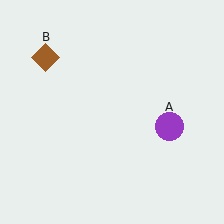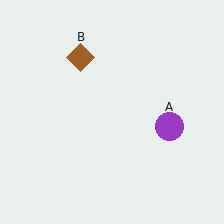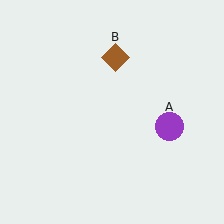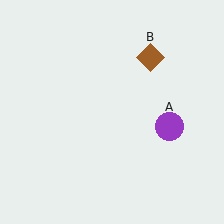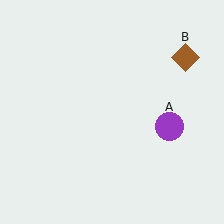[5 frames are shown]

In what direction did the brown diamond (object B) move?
The brown diamond (object B) moved right.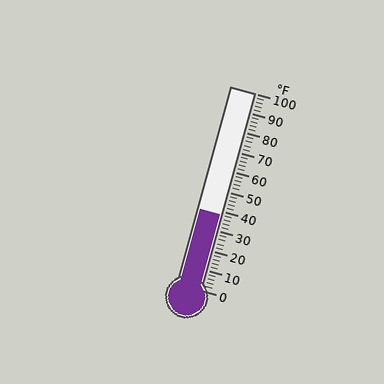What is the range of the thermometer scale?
The thermometer scale ranges from 0°F to 100°F.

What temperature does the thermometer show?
The thermometer shows approximately 38°F.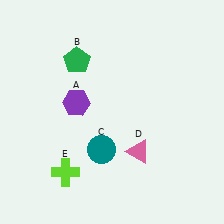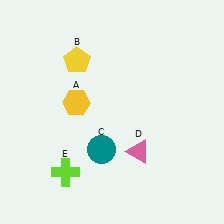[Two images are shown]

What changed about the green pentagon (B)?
In Image 1, B is green. In Image 2, it changed to yellow.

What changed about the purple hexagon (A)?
In Image 1, A is purple. In Image 2, it changed to yellow.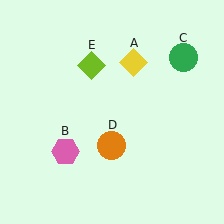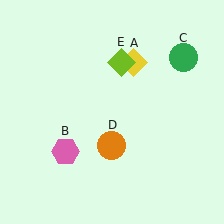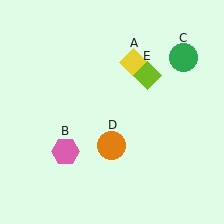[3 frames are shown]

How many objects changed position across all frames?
1 object changed position: lime diamond (object E).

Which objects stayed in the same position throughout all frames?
Yellow diamond (object A) and pink hexagon (object B) and green circle (object C) and orange circle (object D) remained stationary.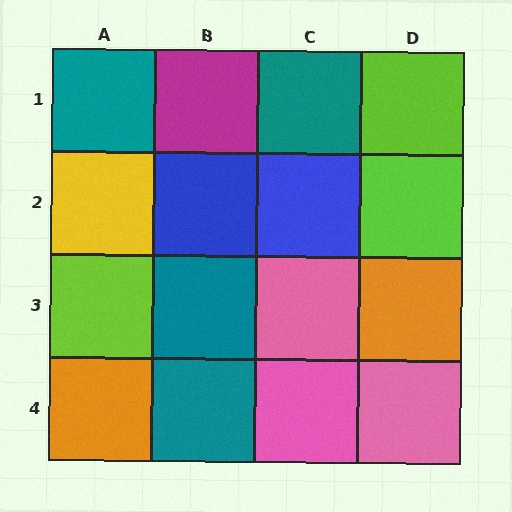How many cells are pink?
3 cells are pink.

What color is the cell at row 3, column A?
Lime.